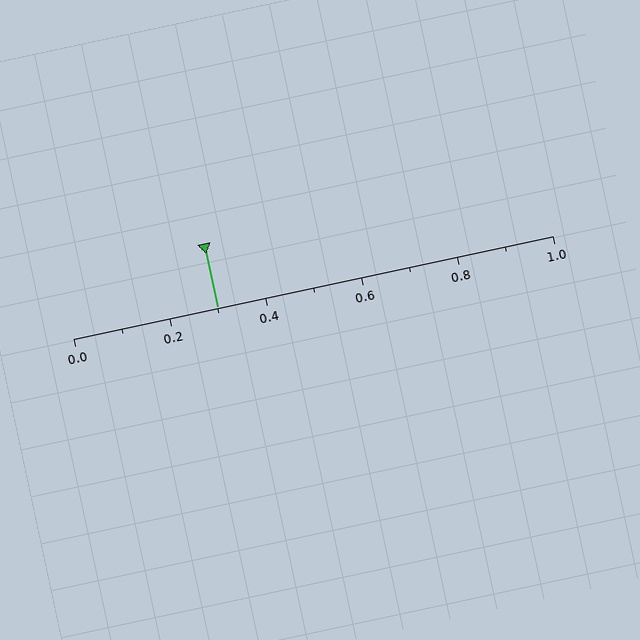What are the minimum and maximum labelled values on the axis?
The axis runs from 0.0 to 1.0.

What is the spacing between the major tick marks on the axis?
The major ticks are spaced 0.2 apart.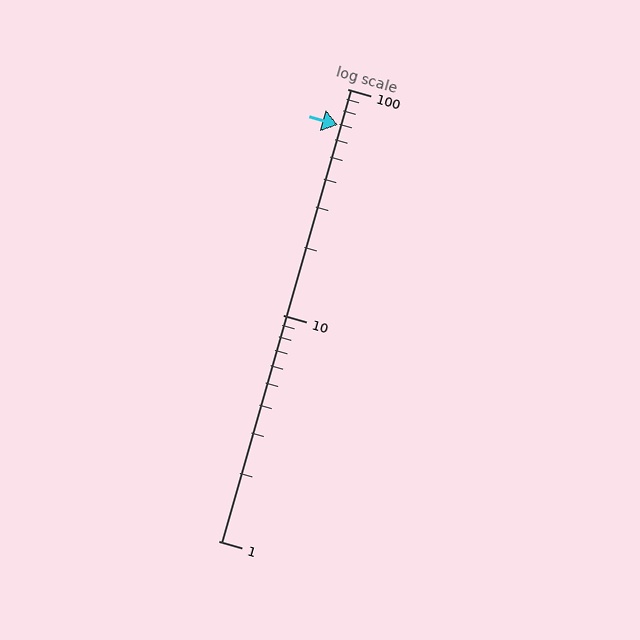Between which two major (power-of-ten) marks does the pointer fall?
The pointer is between 10 and 100.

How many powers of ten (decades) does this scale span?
The scale spans 2 decades, from 1 to 100.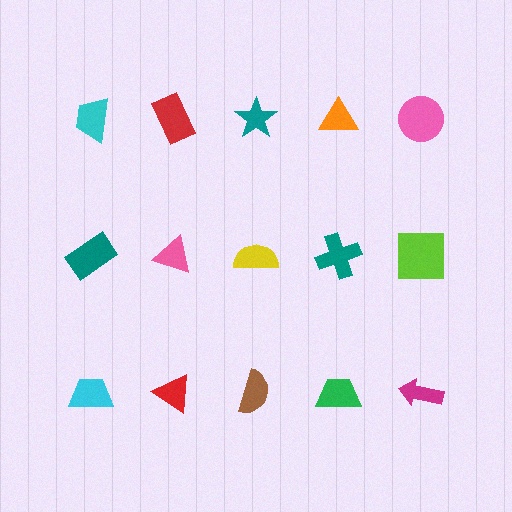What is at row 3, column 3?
A brown semicircle.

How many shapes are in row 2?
5 shapes.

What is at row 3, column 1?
A cyan trapezoid.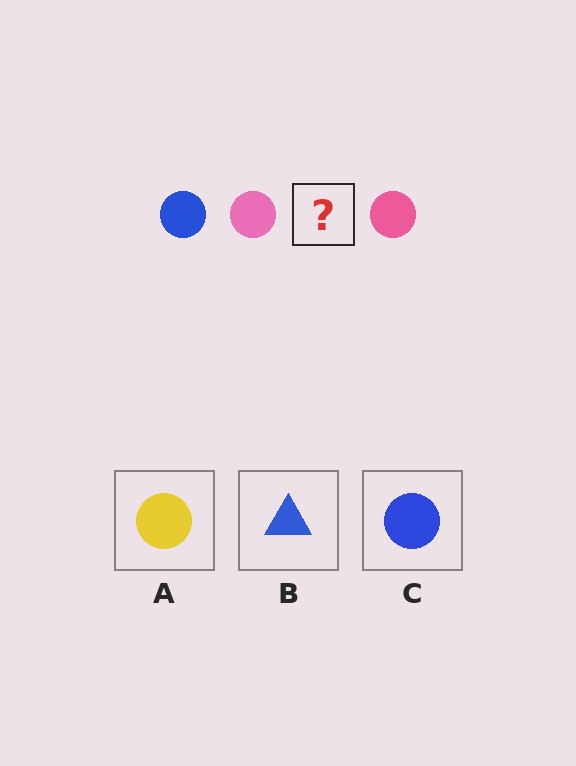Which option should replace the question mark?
Option C.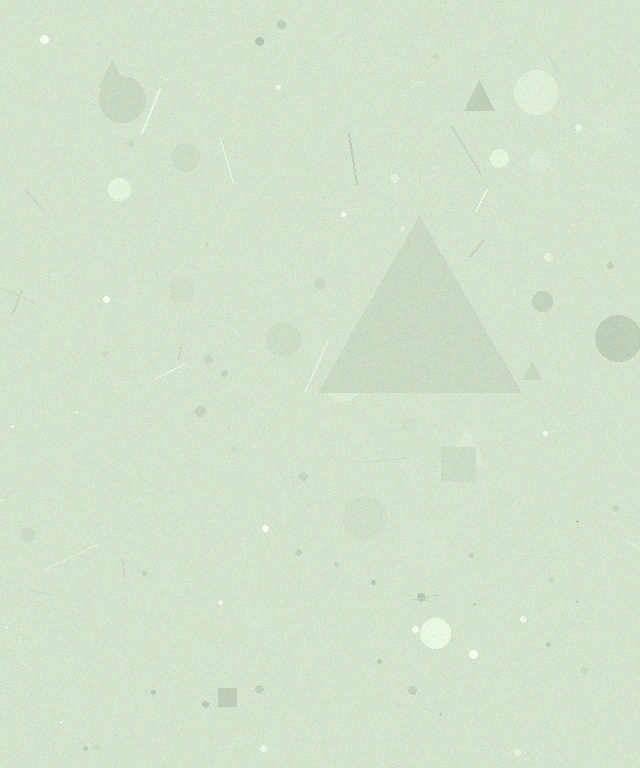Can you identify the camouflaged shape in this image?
The camouflaged shape is a triangle.